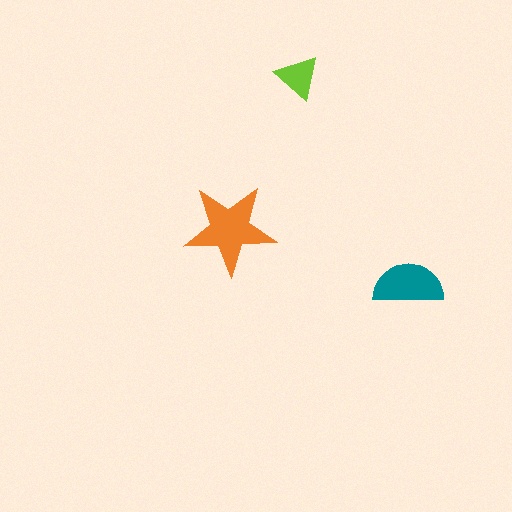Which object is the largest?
The orange star.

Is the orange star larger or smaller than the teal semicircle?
Larger.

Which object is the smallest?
The lime triangle.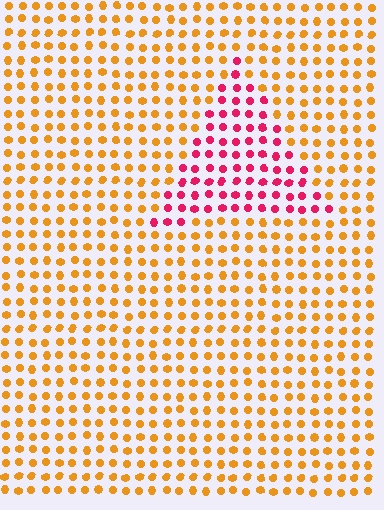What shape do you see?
I see a triangle.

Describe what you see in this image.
The image is filled with small orange elements in a uniform arrangement. A triangle-shaped region is visible where the elements are tinted to a slightly different hue, forming a subtle color boundary.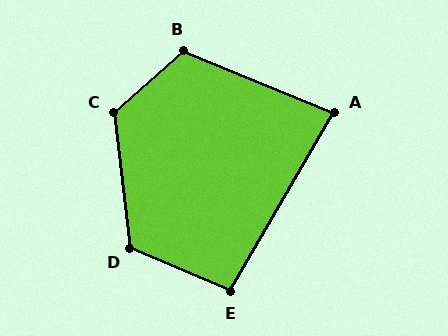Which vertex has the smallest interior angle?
A, at approximately 82 degrees.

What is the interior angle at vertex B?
Approximately 116 degrees (obtuse).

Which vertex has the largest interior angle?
C, at approximately 124 degrees.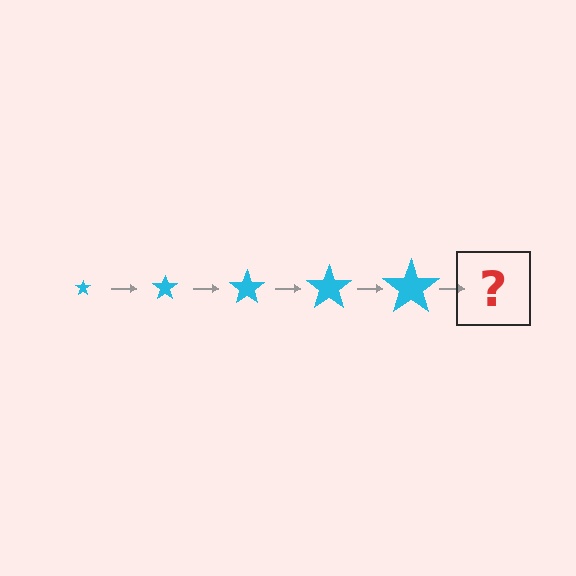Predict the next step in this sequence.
The next step is a cyan star, larger than the previous one.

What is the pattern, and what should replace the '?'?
The pattern is that the star gets progressively larger each step. The '?' should be a cyan star, larger than the previous one.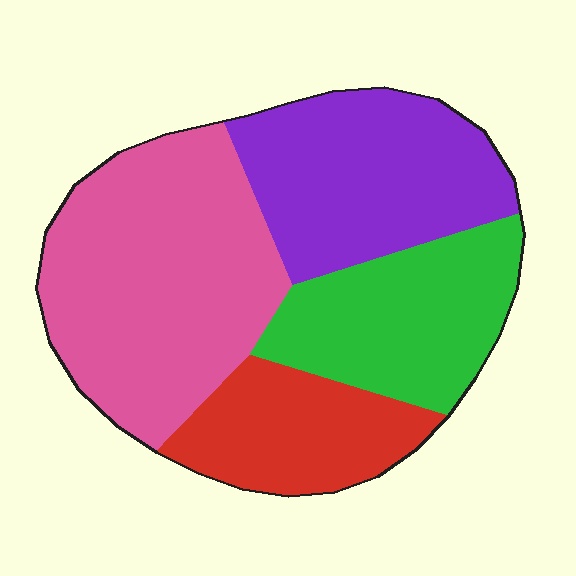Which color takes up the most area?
Pink, at roughly 35%.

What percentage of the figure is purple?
Purple covers roughly 25% of the figure.